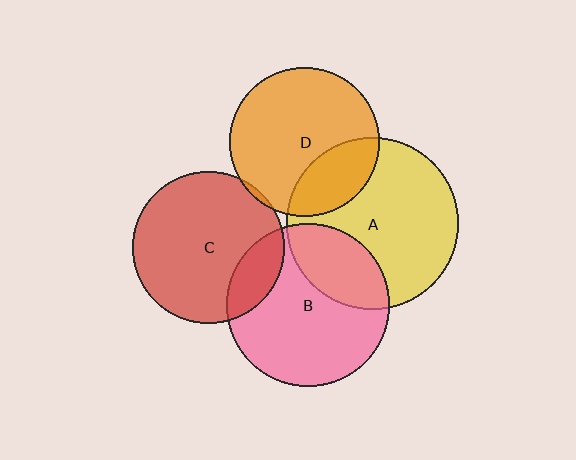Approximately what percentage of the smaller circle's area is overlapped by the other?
Approximately 5%.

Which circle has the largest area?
Circle A (yellow).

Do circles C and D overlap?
Yes.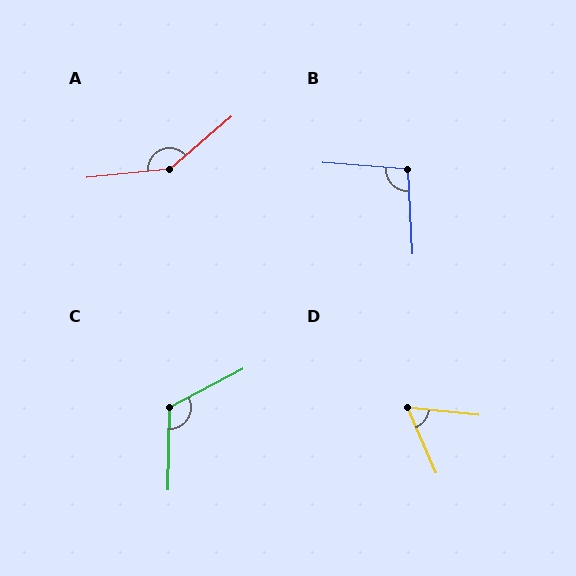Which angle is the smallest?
D, at approximately 61 degrees.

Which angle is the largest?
A, at approximately 145 degrees.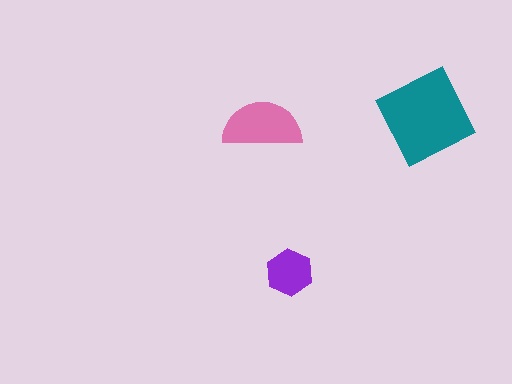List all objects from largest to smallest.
The teal diamond, the pink semicircle, the purple hexagon.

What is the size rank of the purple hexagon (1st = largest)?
3rd.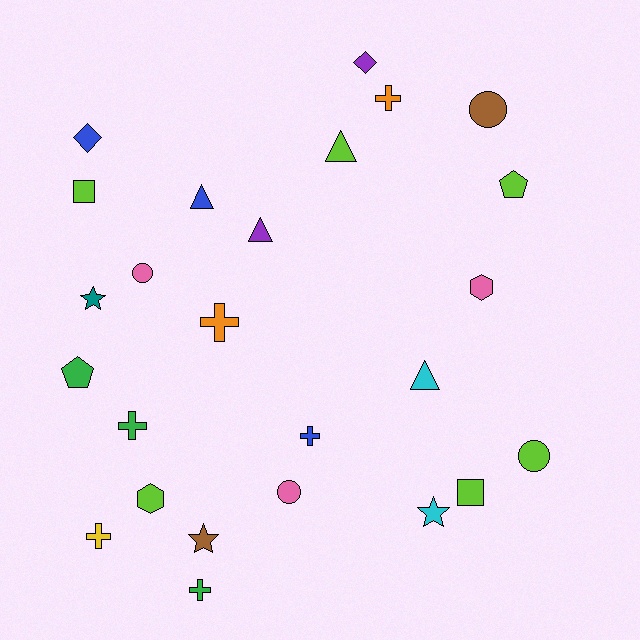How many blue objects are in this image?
There are 3 blue objects.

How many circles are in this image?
There are 4 circles.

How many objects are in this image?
There are 25 objects.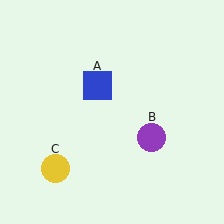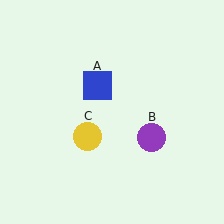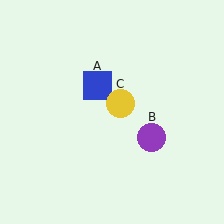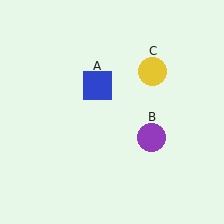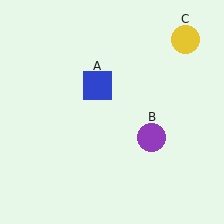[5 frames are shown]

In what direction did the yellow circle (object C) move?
The yellow circle (object C) moved up and to the right.